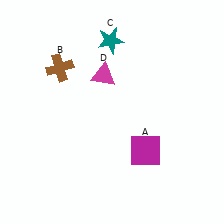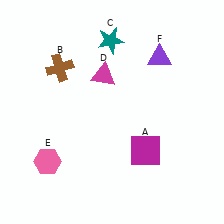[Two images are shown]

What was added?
A pink hexagon (E), a purple triangle (F) were added in Image 2.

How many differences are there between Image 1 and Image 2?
There are 2 differences between the two images.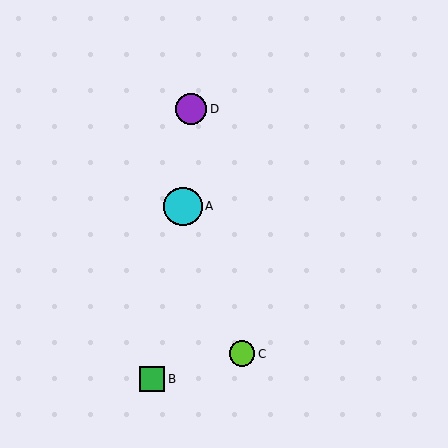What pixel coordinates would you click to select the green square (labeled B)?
Click at (152, 379) to select the green square B.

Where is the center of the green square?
The center of the green square is at (152, 379).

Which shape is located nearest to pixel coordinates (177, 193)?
The cyan circle (labeled A) at (183, 206) is nearest to that location.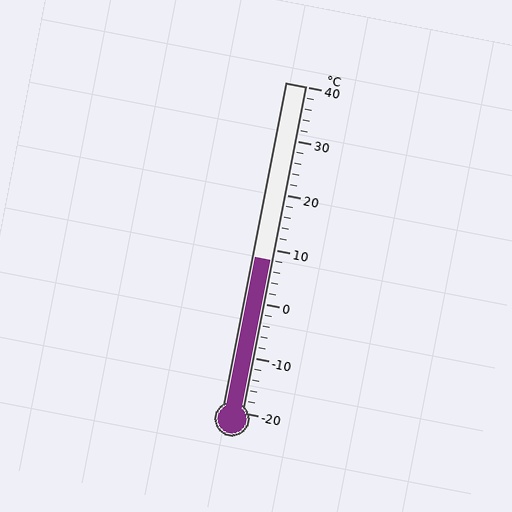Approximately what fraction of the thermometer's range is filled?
The thermometer is filled to approximately 45% of its range.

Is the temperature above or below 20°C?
The temperature is below 20°C.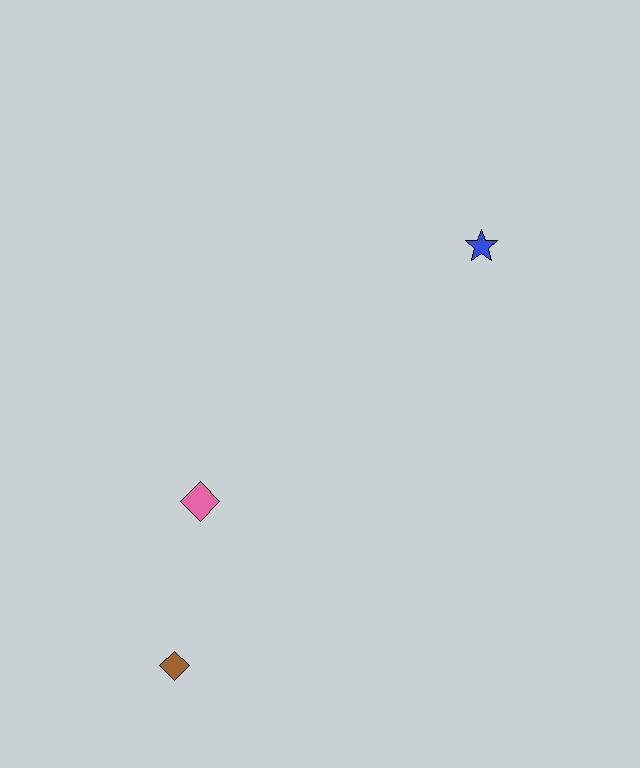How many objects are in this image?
There are 3 objects.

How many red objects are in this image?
There are no red objects.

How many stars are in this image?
There is 1 star.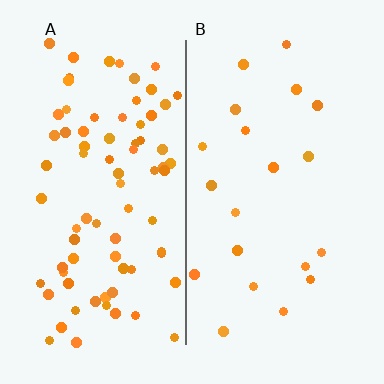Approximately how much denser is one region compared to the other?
Approximately 3.9× — region A over region B.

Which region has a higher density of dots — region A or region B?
A (the left).